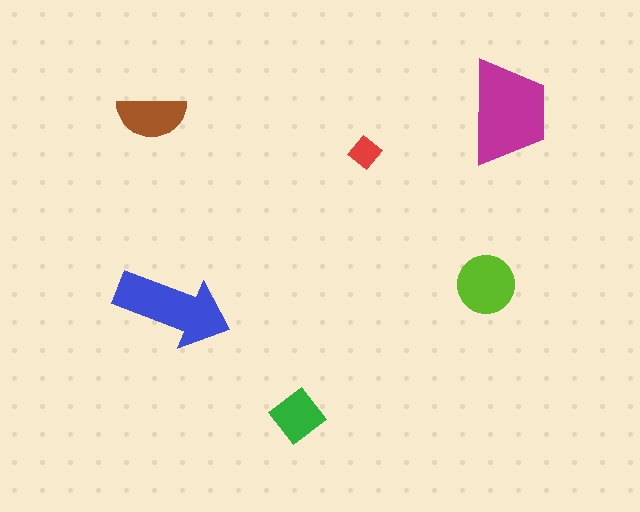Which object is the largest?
The magenta trapezoid.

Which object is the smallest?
The red diamond.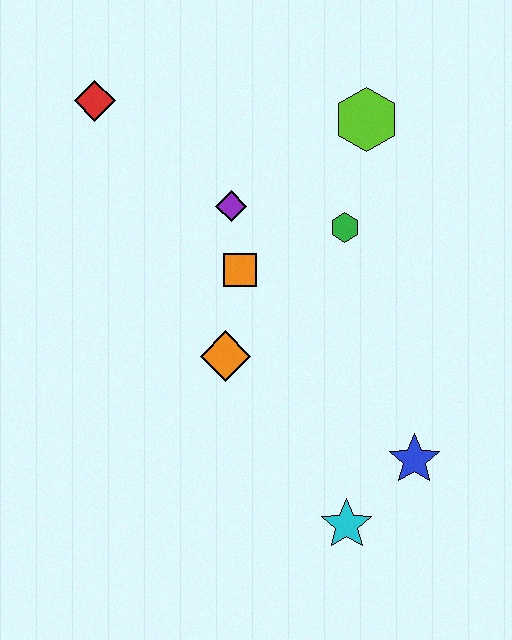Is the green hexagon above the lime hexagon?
No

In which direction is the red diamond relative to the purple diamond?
The red diamond is to the left of the purple diamond.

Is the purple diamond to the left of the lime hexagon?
Yes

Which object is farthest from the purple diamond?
The cyan star is farthest from the purple diamond.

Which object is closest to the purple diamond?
The orange square is closest to the purple diamond.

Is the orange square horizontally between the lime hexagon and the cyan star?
No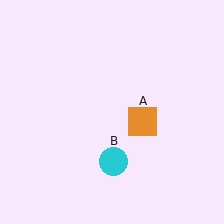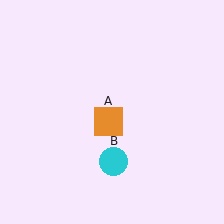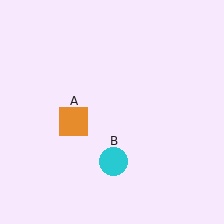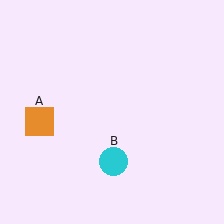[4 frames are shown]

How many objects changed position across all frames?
1 object changed position: orange square (object A).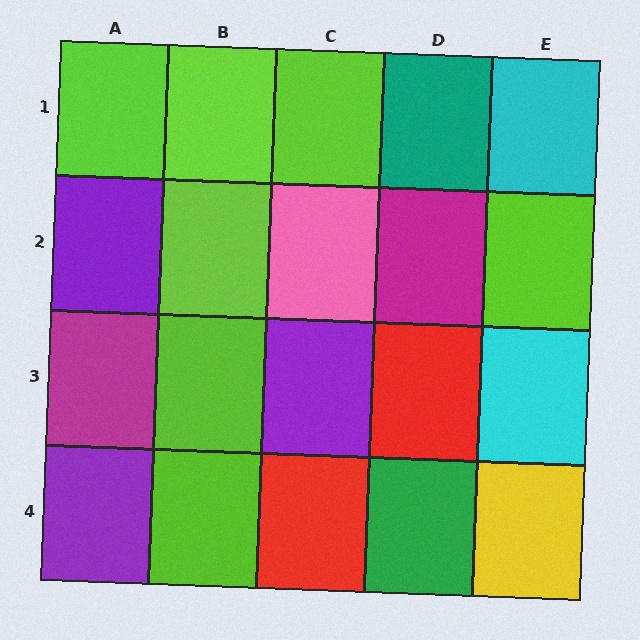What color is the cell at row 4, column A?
Purple.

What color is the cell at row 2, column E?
Lime.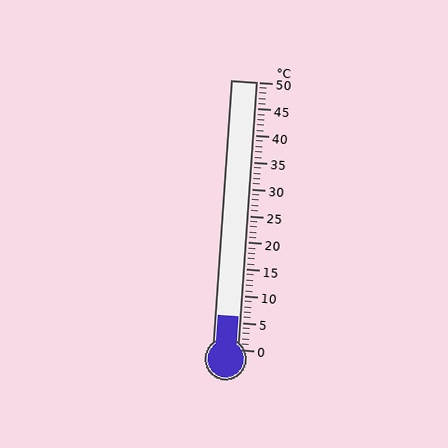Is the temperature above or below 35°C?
The temperature is below 35°C.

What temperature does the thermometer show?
The thermometer shows approximately 6°C.